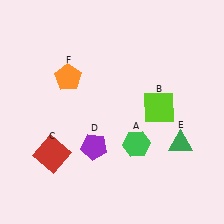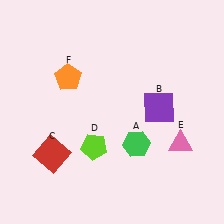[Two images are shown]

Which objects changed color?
B changed from lime to purple. D changed from purple to lime. E changed from green to pink.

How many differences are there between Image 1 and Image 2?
There are 3 differences between the two images.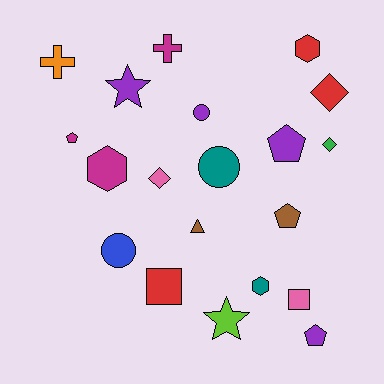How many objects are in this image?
There are 20 objects.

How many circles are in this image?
There are 3 circles.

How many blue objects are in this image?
There is 1 blue object.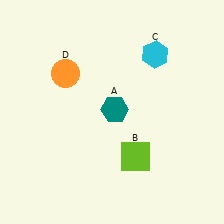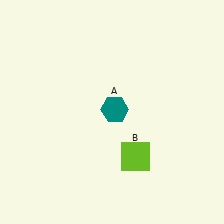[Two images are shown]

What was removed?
The orange circle (D), the cyan hexagon (C) were removed in Image 2.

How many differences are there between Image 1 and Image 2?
There are 2 differences between the two images.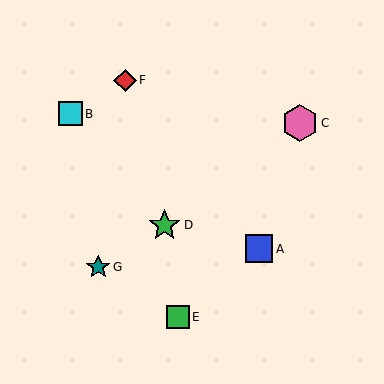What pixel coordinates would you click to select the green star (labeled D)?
Click at (165, 225) to select the green star D.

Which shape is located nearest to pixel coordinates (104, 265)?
The teal star (labeled G) at (98, 267) is nearest to that location.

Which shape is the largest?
The pink hexagon (labeled C) is the largest.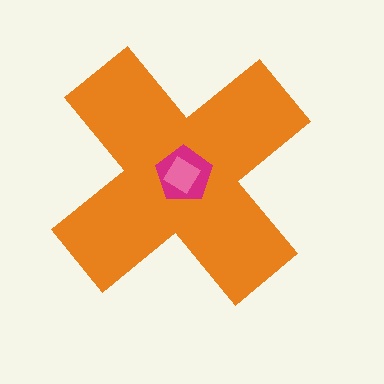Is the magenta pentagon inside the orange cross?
Yes.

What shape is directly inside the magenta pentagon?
The pink diamond.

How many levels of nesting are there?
3.